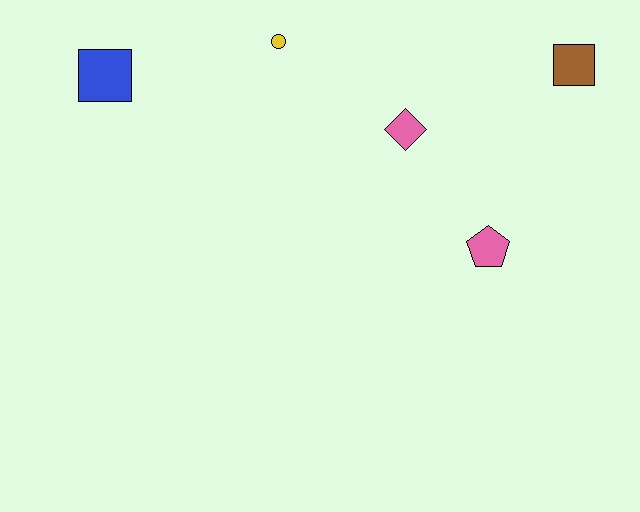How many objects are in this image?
There are 5 objects.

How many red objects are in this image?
There are no red objects.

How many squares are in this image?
There are 2 squares.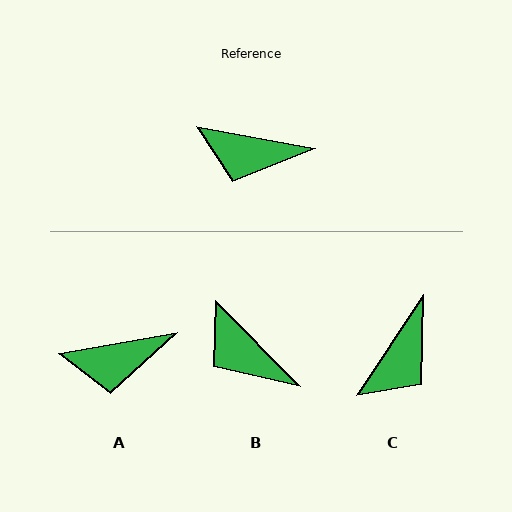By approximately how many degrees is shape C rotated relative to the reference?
Approximately 66 degrees counter-clockwise.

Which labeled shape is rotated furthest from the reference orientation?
C, about 66 degrees away.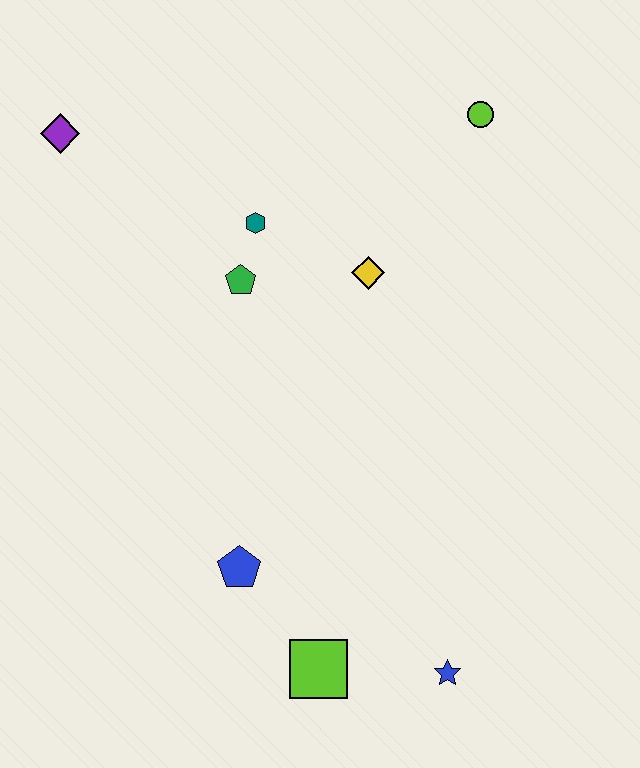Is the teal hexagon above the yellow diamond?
Yes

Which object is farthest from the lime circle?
The lime square is farthest from the lime circle.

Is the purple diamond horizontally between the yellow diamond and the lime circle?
No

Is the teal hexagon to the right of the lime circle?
No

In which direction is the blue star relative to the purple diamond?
The blue star is below the purple diamond.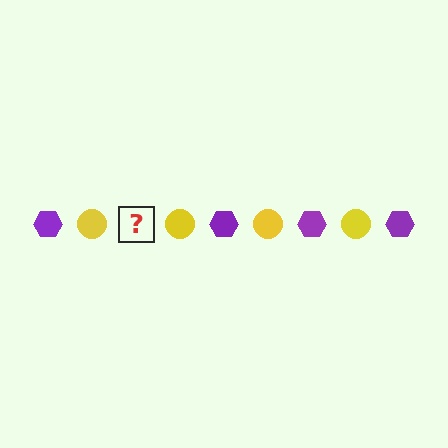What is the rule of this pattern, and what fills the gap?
The rule is that the pattern alternates between purple hexagon and yellow circle. The gap should be filled with a purple hexagon.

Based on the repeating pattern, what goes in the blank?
The blank should be a purple hexagon.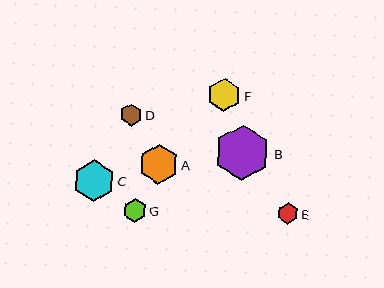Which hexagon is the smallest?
Hexagon E is the smallest with a size of approximately 21 pixels.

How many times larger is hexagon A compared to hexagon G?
Hexagon A is approximately 1.7 times the size of hexagon G.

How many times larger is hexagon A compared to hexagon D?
Hexagon A is approximately 1.8 times the size of hexagon D.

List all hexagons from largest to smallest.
From largest to smallest: B, C, A, F, G, D, E.